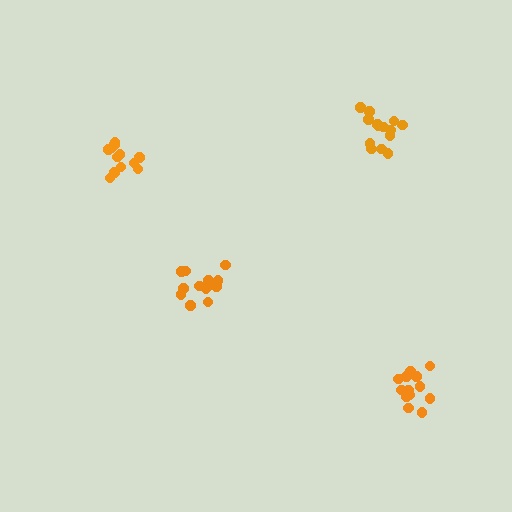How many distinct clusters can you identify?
There are 4 distinct clusters.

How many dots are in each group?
Group 1: 12 dots, Group 2: 14 dots, Group 3: 13 dots, Group 4: 13 dots (52 total).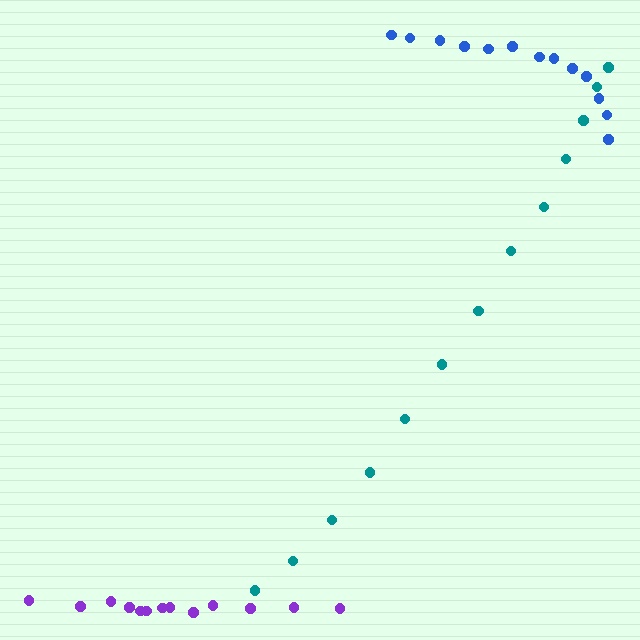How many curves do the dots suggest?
There are 3 distinct paths.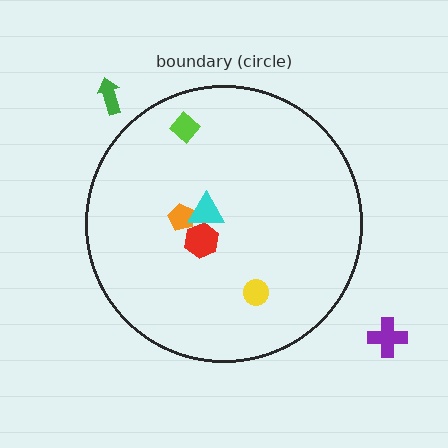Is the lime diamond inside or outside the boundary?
Inside.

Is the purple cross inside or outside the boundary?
Outside.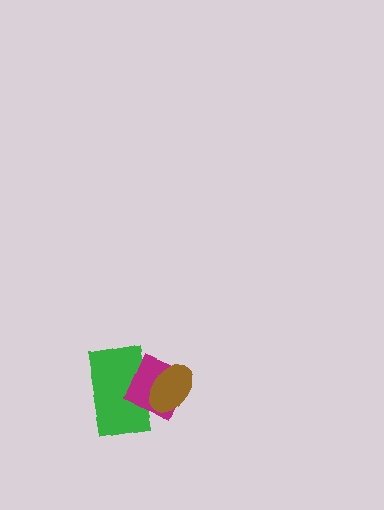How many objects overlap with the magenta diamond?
2 objects overlap with the magenta diamond.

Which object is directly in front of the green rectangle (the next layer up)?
The magenta diamond is directly in front of the green rectangle.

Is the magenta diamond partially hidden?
Yes, it is partially covered by another shape.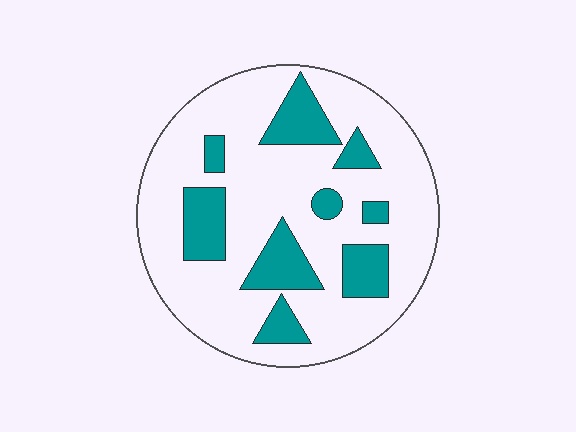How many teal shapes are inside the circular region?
9.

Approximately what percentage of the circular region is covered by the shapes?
Approximately 25%.